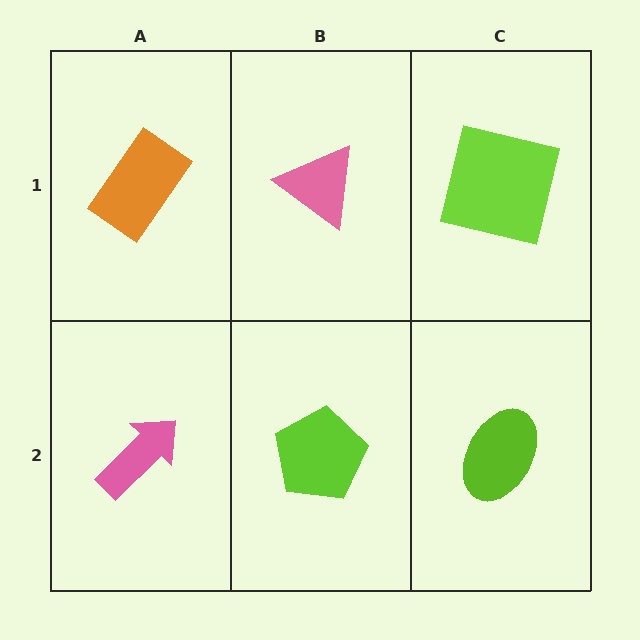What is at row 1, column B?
A pink triangle.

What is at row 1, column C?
A lime square.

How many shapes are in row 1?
3 shapes.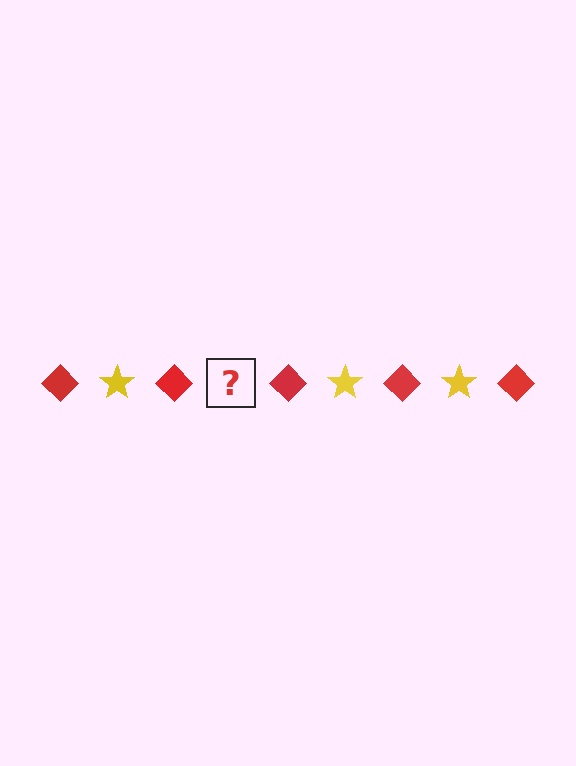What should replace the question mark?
The question mark should be replaced with a yellow star.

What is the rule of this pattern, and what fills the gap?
The rule is that the pattern alternates between red diamond and yellow star. The gap should be filled with a yellow star.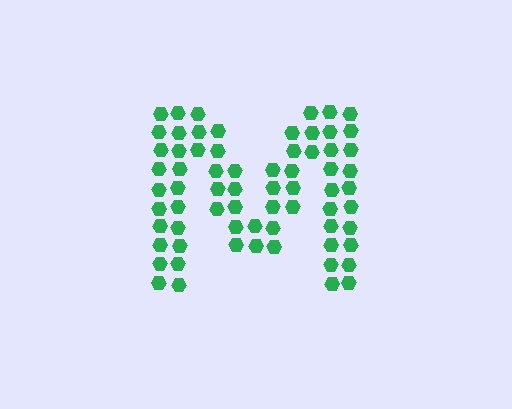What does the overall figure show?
The overall figure shows the letter M.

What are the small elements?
The small elements are hexagons.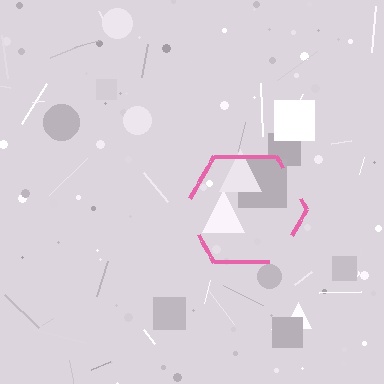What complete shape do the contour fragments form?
The contour fragments form a hexagon.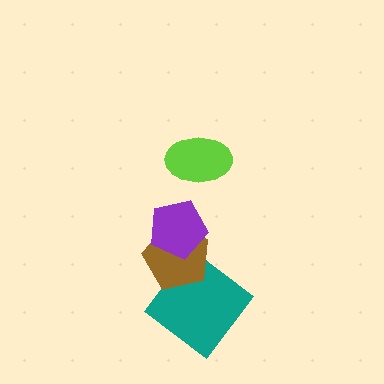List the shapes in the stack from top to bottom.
From top to bottom: the lime ellipse, the purple pentagon, the brown pentagon, the teal diamond.